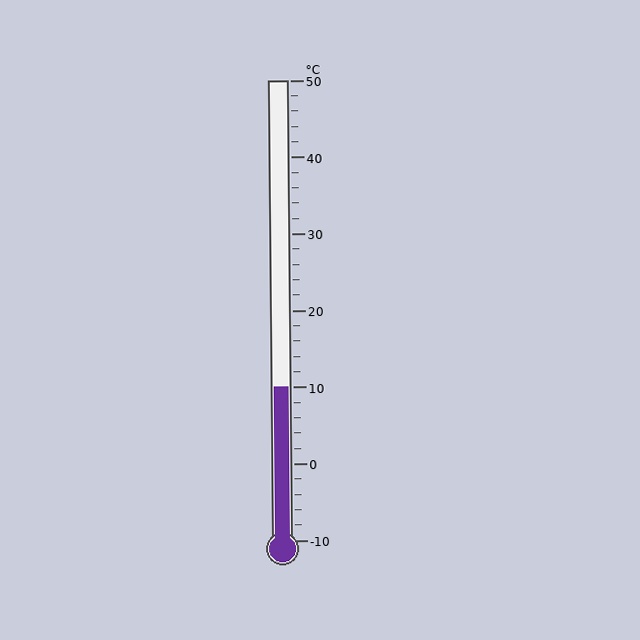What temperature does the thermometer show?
The thermometer shows approximately 10°C.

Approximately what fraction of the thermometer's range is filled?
The thermometer is filled to approximately 35% of its range.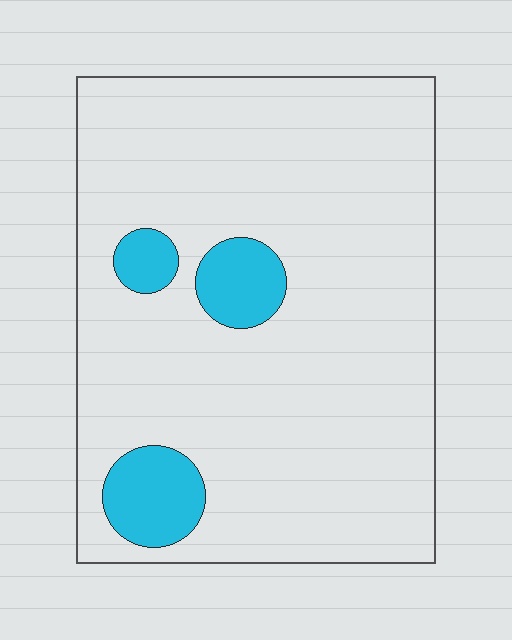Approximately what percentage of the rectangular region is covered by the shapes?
Approximately 10%.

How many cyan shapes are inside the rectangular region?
3.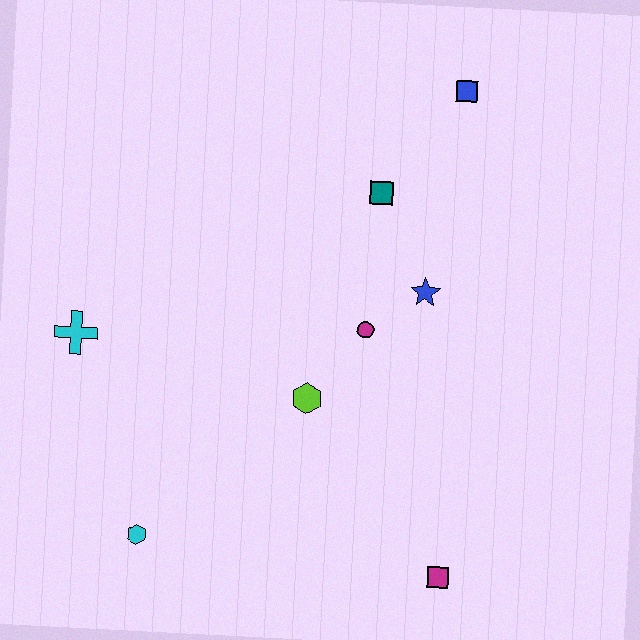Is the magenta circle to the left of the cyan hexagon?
No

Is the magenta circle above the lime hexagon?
Yes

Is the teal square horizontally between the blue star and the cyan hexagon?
Yes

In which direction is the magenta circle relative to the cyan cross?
The magenta circle is to the right of the cyan cross.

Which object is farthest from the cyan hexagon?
The blue square is farthest from the cyan hexagon.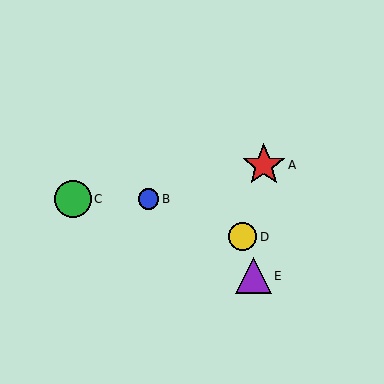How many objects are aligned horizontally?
2 objects (B, C) are aligned horizontally.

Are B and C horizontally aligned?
Yes, both are at y≈199.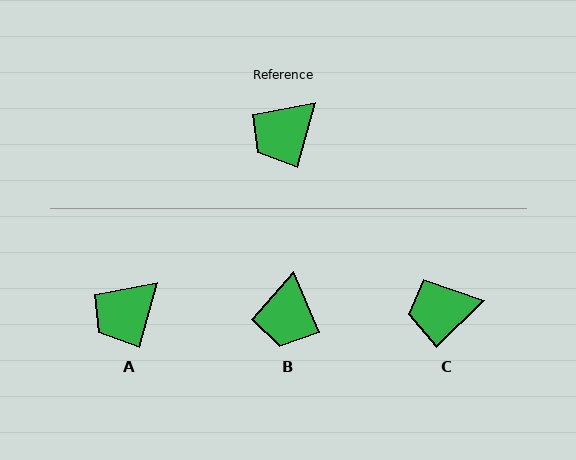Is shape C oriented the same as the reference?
No, it is off by about 30 degrees.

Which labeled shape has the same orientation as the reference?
A.